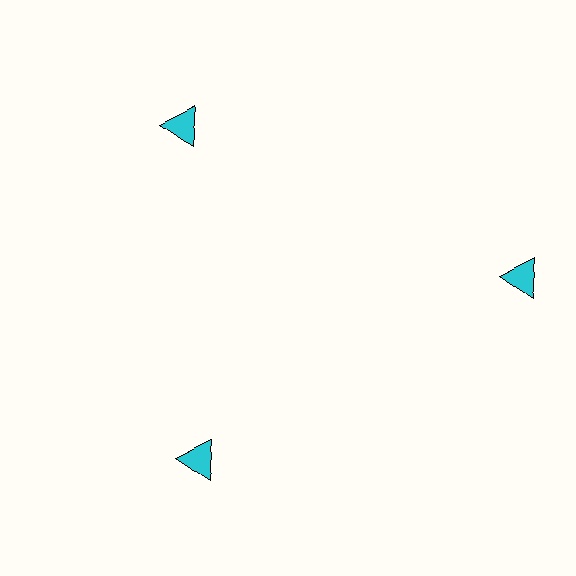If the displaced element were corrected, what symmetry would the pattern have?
It would have 3-fold rotational symmetry — the pattern would map onto itself every 120 degrees.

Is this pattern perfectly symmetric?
No. The 3 cyan triangles are arranged in a ring, but one element near the 3 o'clock position is pushed outward from the center, breaking the 3-fold rotational symmetry.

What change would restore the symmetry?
The symmetry would be restored by moving it inward, back onto the ring so that all 3 triangles sit at equal angles and equal distance from the center.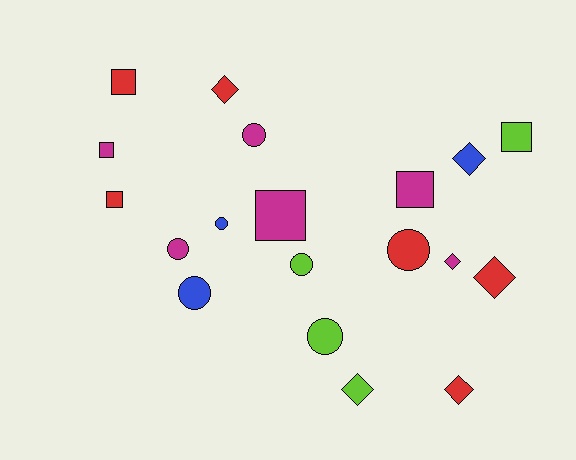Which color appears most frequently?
Magenta, with 6 objects.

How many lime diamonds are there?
There is 1 lime diamond.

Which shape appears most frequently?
Circle, with 7 objects.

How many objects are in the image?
There are 19 objects.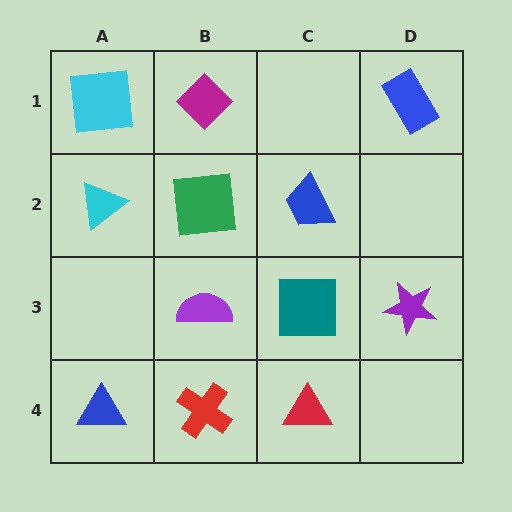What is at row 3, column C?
A teal square.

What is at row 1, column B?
A magenta diamond.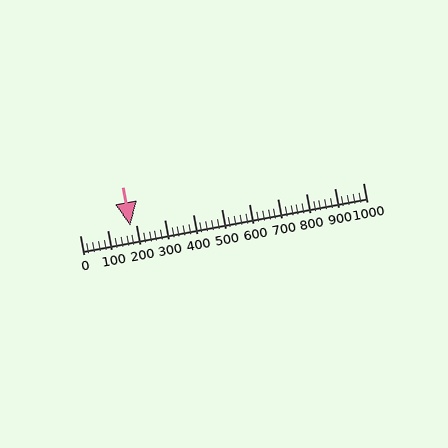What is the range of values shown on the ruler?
The ruler shows values from 0 to 1000.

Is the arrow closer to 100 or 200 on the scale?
The arrow is closer to 200.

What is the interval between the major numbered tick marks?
The major tick marks are spaced 100 units apart.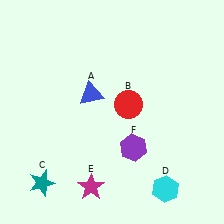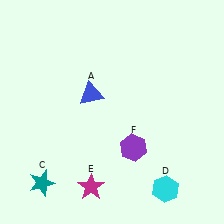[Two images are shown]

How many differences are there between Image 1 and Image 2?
There is 1 difference between the two images.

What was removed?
The red circle (B) was removed in Image 2.